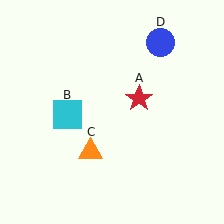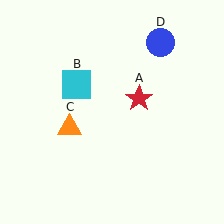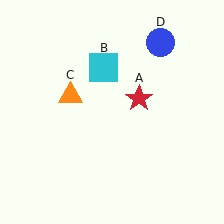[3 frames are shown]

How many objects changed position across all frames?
2 objects changed position: cyan square (object B), orange triangle (object C).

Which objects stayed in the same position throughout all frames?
Red star (object A) and blue circle (object D) remained stationary.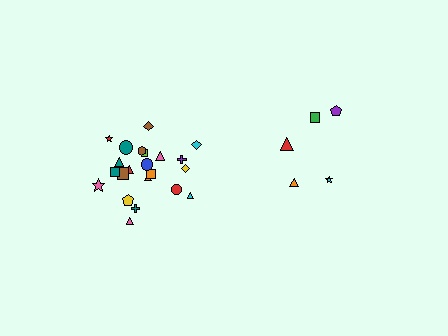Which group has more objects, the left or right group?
The left group.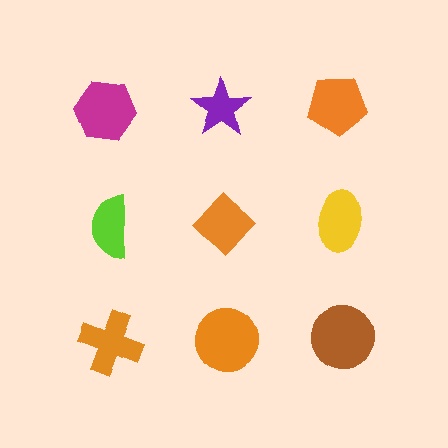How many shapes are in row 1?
3 shapes.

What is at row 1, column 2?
A purple star.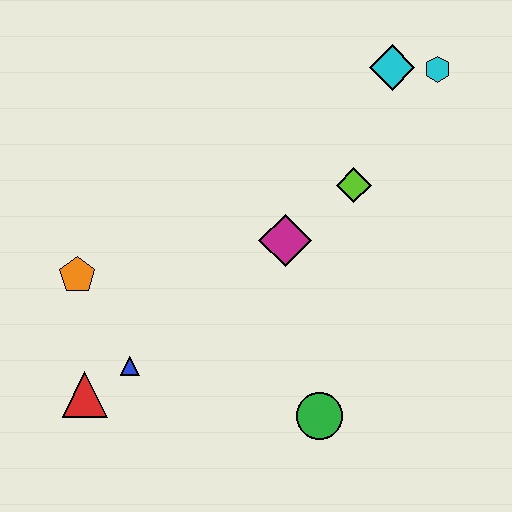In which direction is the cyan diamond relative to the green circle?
The cyan diamond is above the green circle.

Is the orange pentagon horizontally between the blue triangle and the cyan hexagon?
No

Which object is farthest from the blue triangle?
The cyan hexagon is farthest from the blue triangle.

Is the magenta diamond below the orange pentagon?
No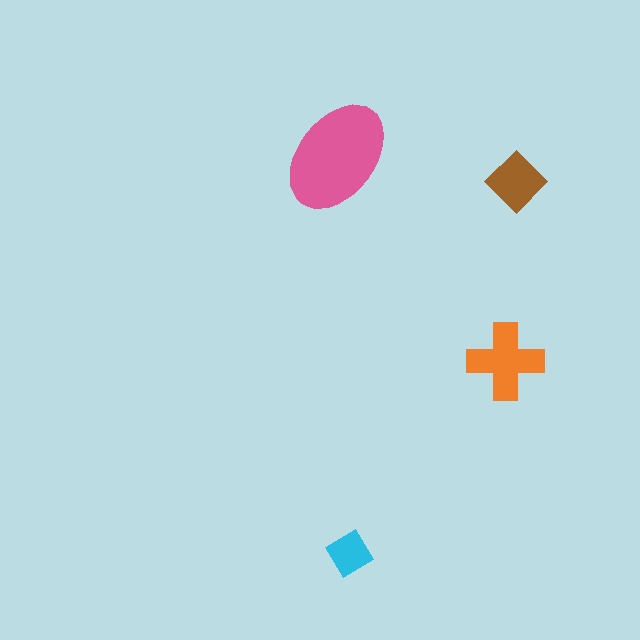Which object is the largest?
The pink ellipse.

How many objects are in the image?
There are 4 objects in the image.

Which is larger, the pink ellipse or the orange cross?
The pink ellipse.